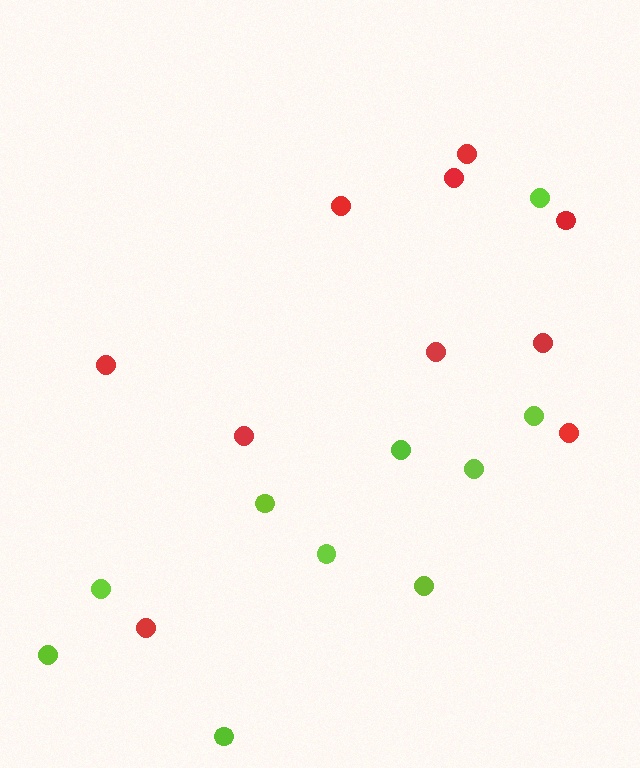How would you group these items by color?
There are 2 groups: one group of red circles (10) and one group of lime circles (10).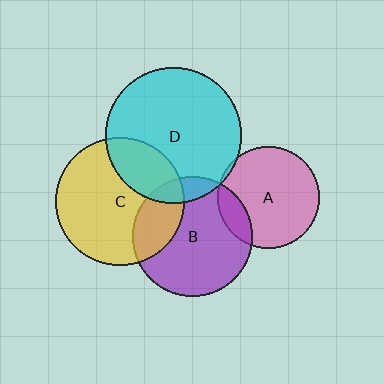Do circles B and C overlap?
Yes.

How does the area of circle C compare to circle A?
Approximately 1.6 times.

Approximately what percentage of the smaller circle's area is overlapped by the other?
Approximately 25%.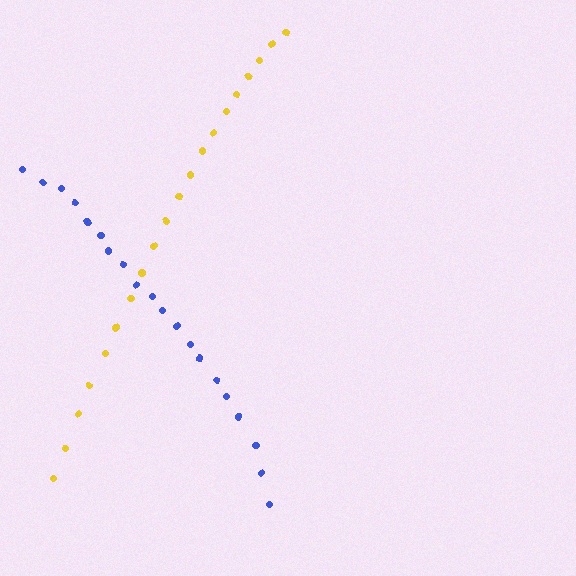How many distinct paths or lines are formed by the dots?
There are 2 distinct paths.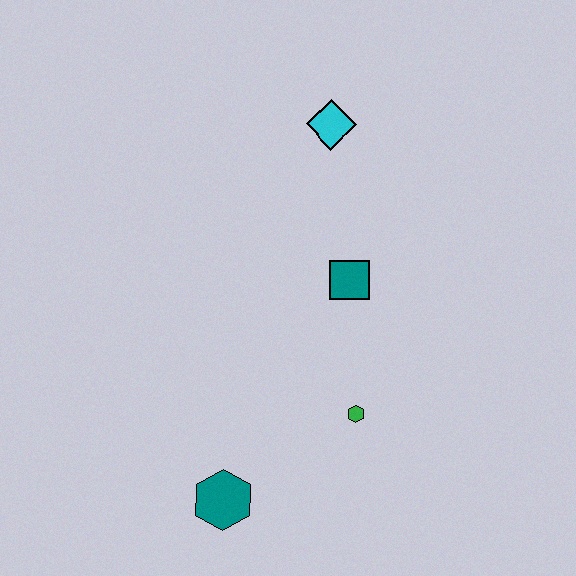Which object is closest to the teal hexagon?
The green hexagon is closest to the teal hexagon.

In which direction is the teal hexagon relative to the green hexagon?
The teal hexagon is to the left of the green hexagon.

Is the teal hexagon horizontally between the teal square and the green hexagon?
No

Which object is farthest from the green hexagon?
The cyan diamond is farthest from the green hexagon.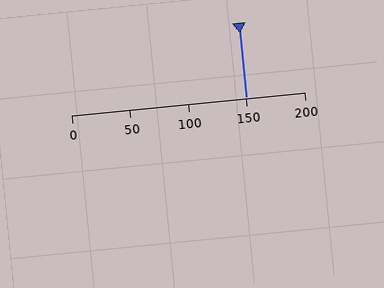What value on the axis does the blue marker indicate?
The marker indicates approximately 150.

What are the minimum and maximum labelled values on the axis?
The axis runs from 0 to 200.